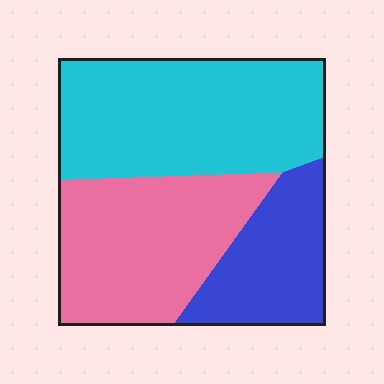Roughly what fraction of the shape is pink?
Pink covers 35% of the shape.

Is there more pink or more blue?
Pink.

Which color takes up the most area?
Cyan, at roughly 45%.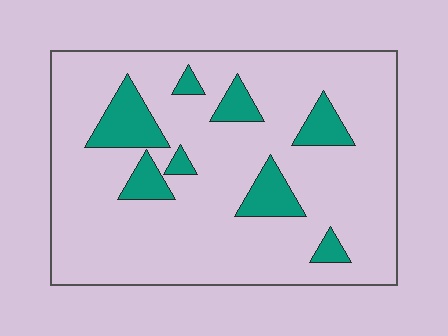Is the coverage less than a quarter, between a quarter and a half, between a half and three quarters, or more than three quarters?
Less than a quarter.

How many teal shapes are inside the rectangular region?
8.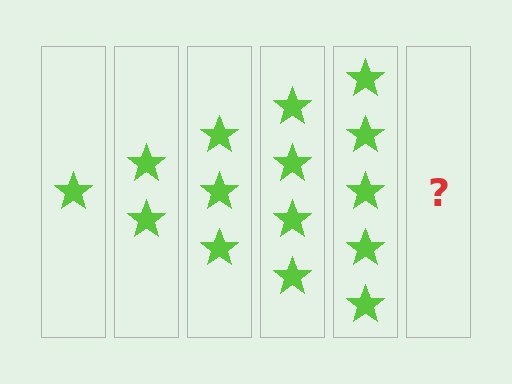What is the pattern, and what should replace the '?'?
The pattern is that each step adds one more star. The '?' should be 6 stars.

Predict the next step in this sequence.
The next step is 6 stars.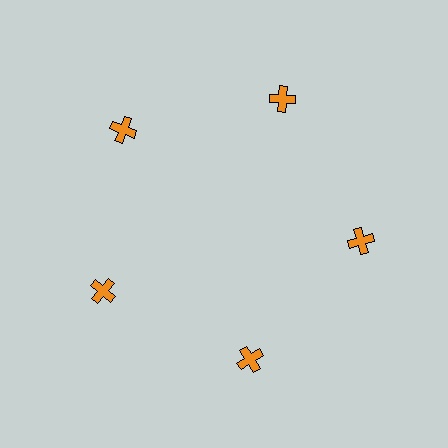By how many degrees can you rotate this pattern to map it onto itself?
The pattern maps onto itself every 72 degrees of rotation.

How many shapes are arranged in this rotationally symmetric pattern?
There are 5 shapes, arranged in 5 groups of 1.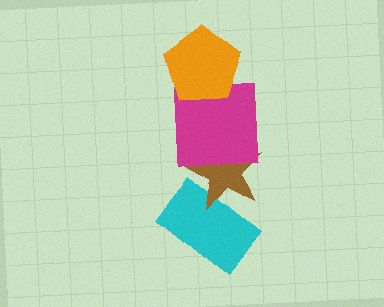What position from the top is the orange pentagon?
The orange pentagon is 1st from the top.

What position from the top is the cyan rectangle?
The cyan rectangle is 4th from the top.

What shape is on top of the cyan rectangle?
The brown star is on top of the cyan rectangle.